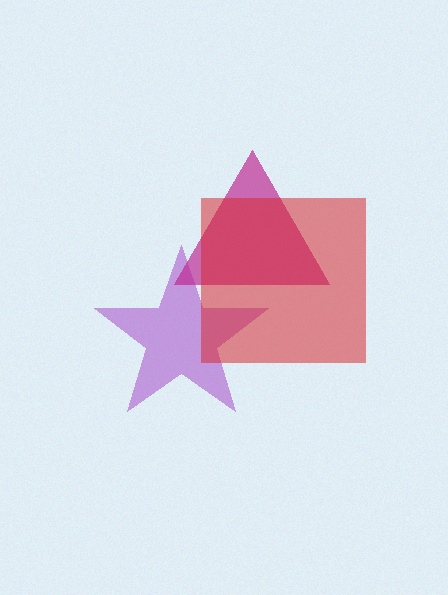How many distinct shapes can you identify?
There are 3 distinct shapes: a purple star, a magenta triangle, a red square.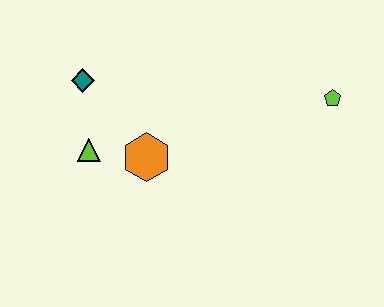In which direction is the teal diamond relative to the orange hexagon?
The teal diamond is above the orange hexagon.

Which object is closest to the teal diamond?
The lime triangle is closest to the teal diamond.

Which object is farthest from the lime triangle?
The lime pentagon is farthest from the lime triangle.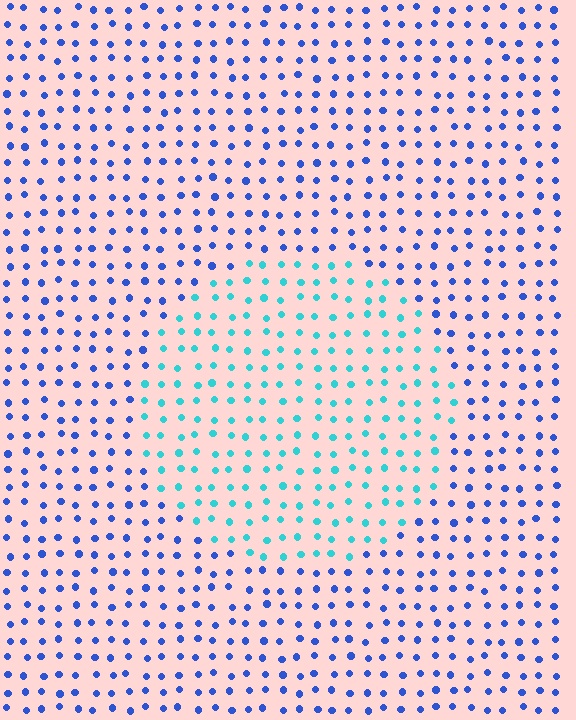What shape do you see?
I see a circle.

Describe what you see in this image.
The image is filled with small blue elements in a uniform arrangement. A circle-shaped region is visible where the elements are tinted to a slightly different hue, forming a subtle color boundary.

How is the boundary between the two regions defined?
The boundary is defined purely by a slight shift in hue (about 46 degrees). Spacing, size, and orientation are identical on both sides.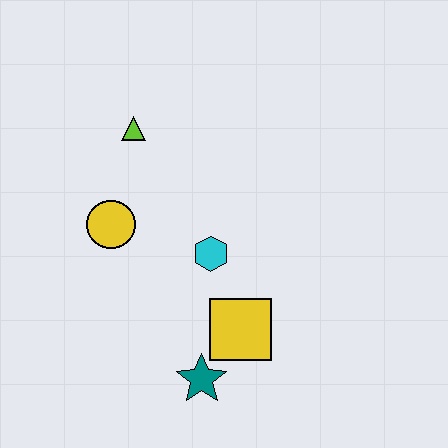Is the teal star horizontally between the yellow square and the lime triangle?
Yes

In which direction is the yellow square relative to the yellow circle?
The yellow square is to the right of the yellow circle.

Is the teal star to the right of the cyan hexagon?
No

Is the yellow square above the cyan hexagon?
No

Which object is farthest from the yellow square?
The lime triangle is farthest from the yellow square.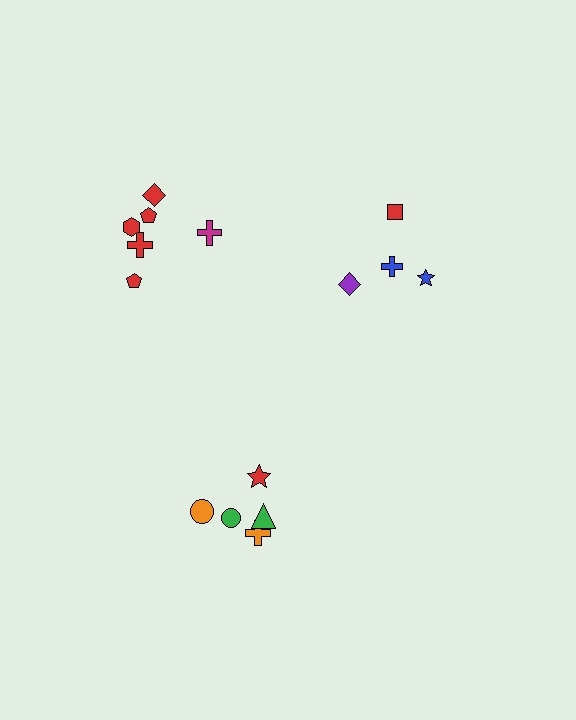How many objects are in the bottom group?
There are 5 objects.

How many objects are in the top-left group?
There are 6 objects.